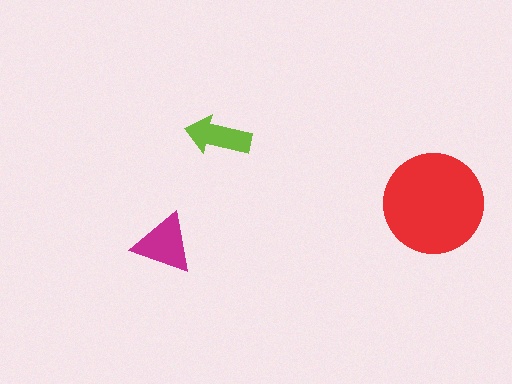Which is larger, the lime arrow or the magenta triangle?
The magenta triangle.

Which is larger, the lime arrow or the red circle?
The red circle.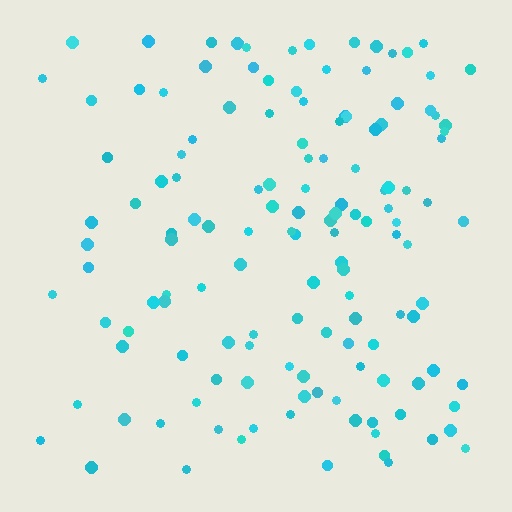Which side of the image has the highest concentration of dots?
The right.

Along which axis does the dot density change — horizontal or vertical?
Horizontal.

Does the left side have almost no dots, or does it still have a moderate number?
Still a moderate number, just noticeably fewer than the right.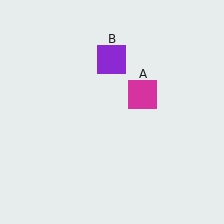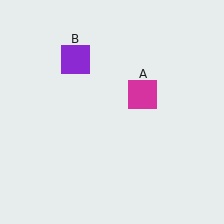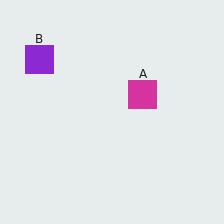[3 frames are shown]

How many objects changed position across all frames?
1 object changed position: purple square (object B).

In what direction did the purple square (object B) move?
The purple square (object B) moved left.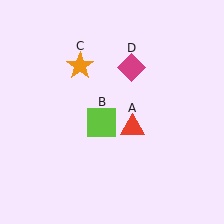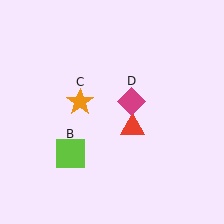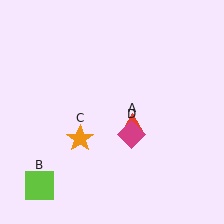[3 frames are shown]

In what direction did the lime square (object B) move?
The lime square (object B) moved down and to the left.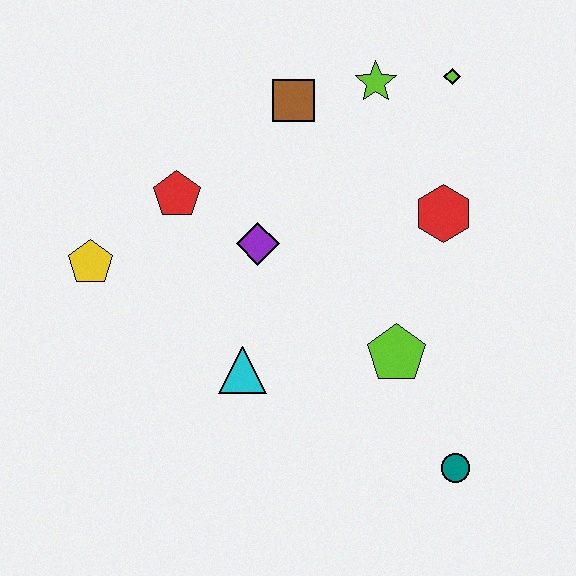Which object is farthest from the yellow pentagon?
The teal circle is farthest from the yellow pentagon.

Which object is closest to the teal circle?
The lime pentagon is closest to the teal circle.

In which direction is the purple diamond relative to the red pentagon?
The purple diamond is to the right of the red pentagon.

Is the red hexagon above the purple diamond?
Yes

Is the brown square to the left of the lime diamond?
Yes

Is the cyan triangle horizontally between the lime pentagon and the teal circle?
No